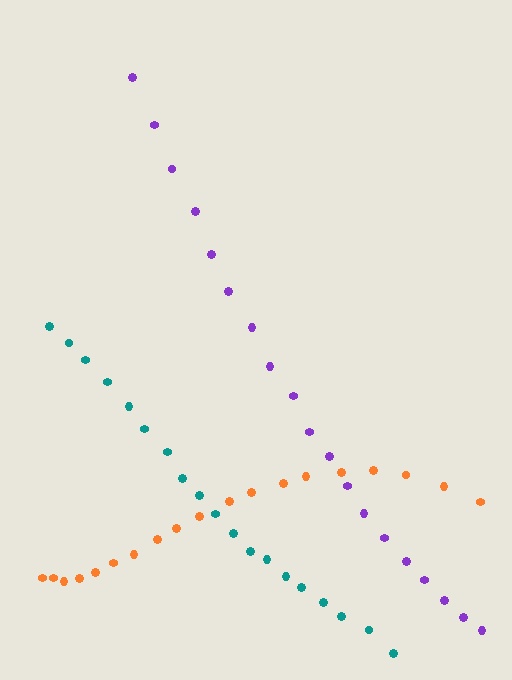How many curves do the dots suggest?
There are 3 distinct paths.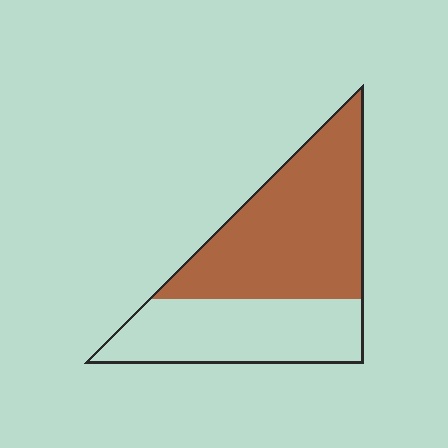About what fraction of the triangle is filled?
About three fifths (3/5).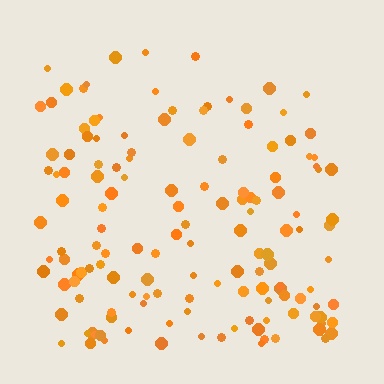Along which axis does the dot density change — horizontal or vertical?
Vertical.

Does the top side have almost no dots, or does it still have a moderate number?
Still a moderate number, just noticeably fewer than the bottom.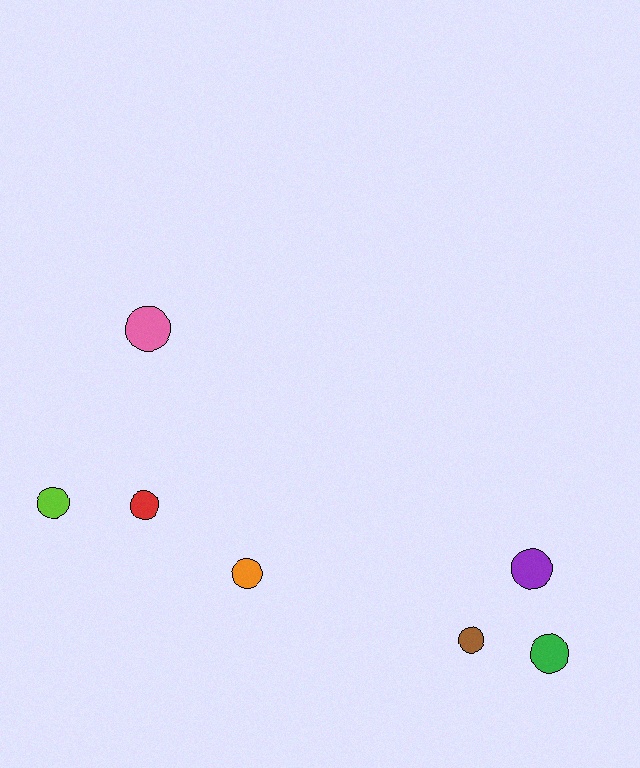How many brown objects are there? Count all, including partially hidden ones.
There is 1 brown object.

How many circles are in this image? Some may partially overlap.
There are 7 circles.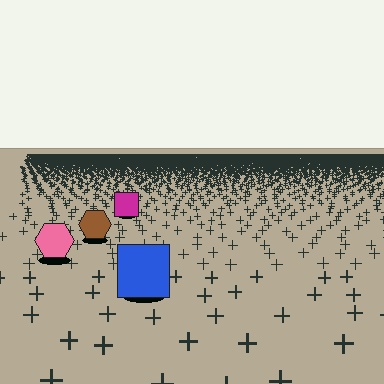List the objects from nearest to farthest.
From nearest to farthest: the blue square, the pink hexagon, the brown hexagon, the magenta square.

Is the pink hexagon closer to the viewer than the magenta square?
Yes. The pink hexagon is closer — you can tell from the texture gradient: the ground texture is coarser near it.